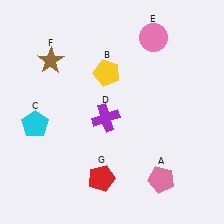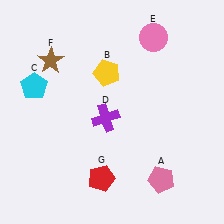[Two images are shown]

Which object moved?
The cyan pentagon (C) moved up.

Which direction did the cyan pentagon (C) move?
The cyan pentagon (C) moved up.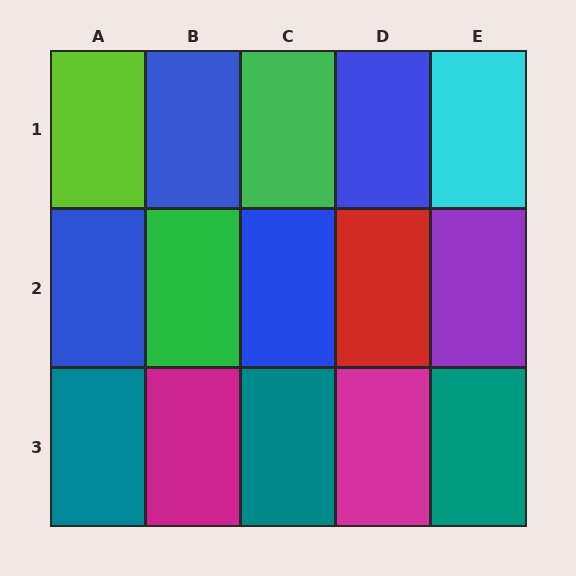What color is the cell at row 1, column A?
Lime.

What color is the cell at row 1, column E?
Cyan.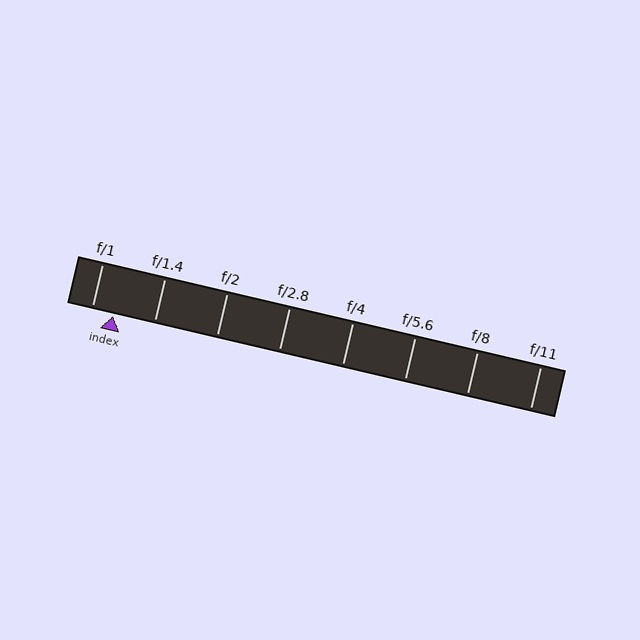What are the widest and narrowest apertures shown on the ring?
The widest aperture shown is f/1 and the narrowest is f/11.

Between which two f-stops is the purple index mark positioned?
The index mark is between f/1 and f/1.4.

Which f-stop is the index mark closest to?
The index mark is closest to f/1.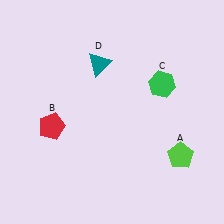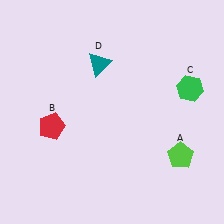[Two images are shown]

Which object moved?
The green hexagon (C) moved right.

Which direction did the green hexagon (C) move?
The green hexagon (C) moved right.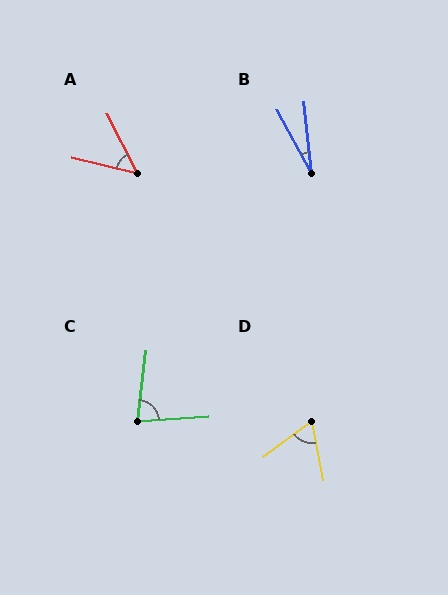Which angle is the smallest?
B, at approximately 22 degrees.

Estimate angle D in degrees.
Approximately 64 degrees.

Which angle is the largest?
C, at approximately 79 degrees.